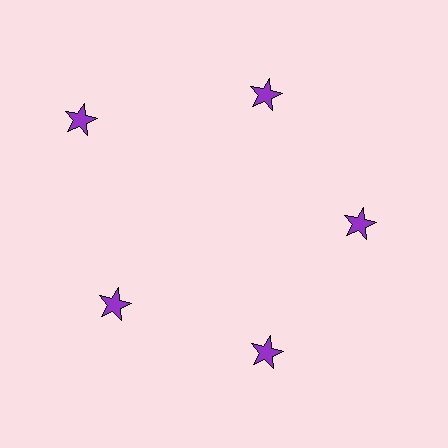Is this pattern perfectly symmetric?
No. The 5 purple stars are arranged in a ring, but one element near the 10 o'clock position is pushed outward from the center, breaking the 5-fold rotational symmetry.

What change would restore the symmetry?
The symmetry would be restored by moving it inward, back onto the ring so that all 5 stars sit at equal angles and equal distance from the center.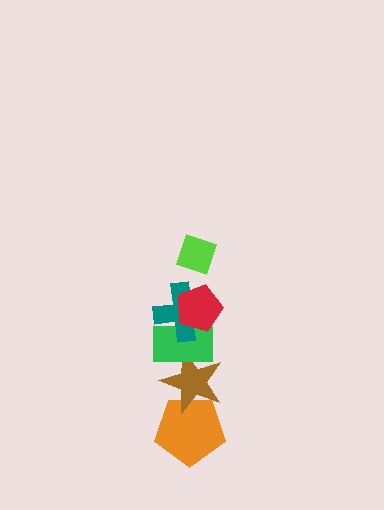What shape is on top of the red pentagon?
The lime diamond is on top of the red pentagon.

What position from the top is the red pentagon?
The red pentagon is 2nd from the top.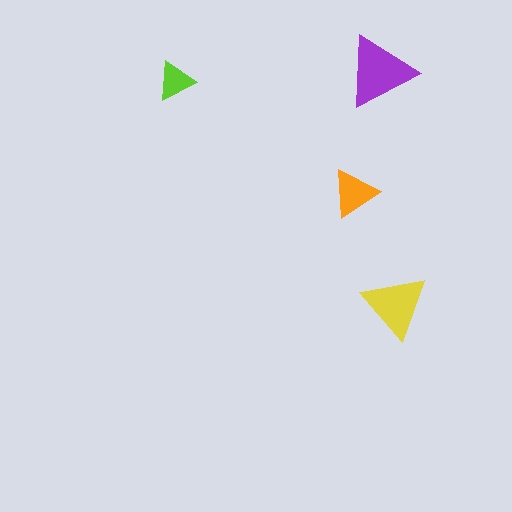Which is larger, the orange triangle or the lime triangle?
The orange one.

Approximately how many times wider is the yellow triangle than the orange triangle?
About 1.5 times wider.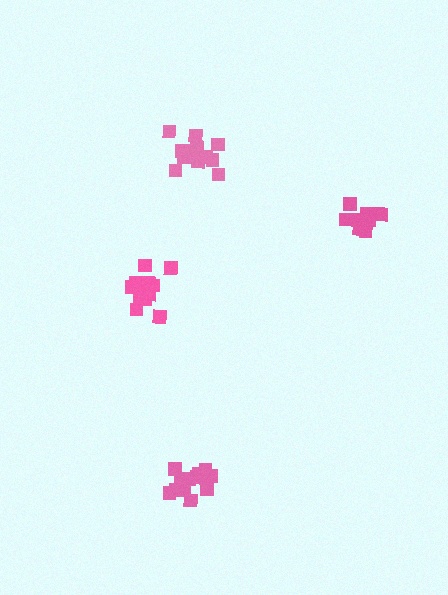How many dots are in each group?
Group 1: 13 dots, Group 2: 11 dots, Group 3: 15 dots, Group 4: 16 dots (55 total).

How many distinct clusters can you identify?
There are 4 distinct clusters.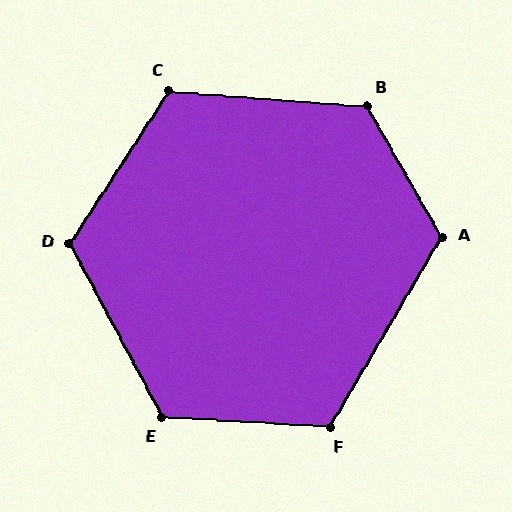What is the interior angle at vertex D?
Approximately 119 degrees (obtuse).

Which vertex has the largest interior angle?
B, at approximately 124 degrees.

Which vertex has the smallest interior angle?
F, at approximately 117 degrees.